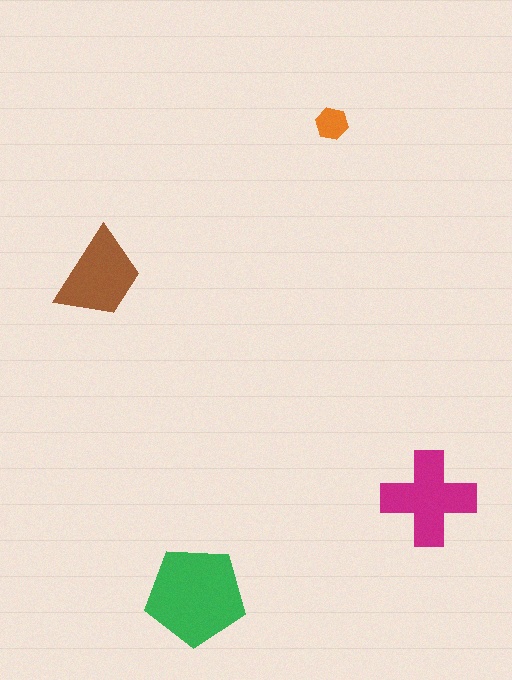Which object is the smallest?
The orange hexagon.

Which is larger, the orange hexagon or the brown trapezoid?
The brown trapezoid.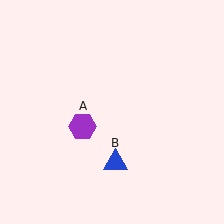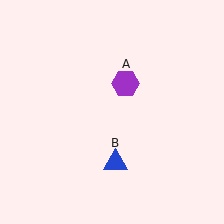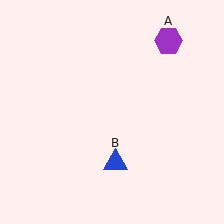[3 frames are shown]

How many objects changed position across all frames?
1 object changed position: purple hexagon (object A).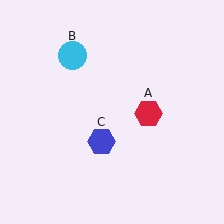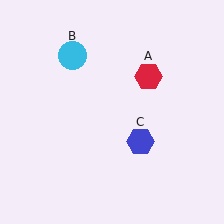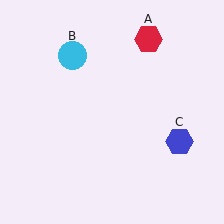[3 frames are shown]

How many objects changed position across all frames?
2 objects changed position: red hexagon (object A), blue hexagon (object C).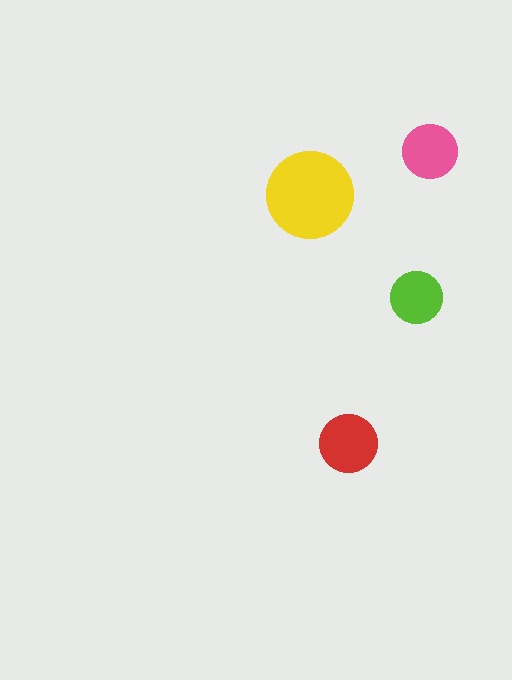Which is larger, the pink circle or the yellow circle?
The yellow one.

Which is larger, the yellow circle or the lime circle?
The yellow one.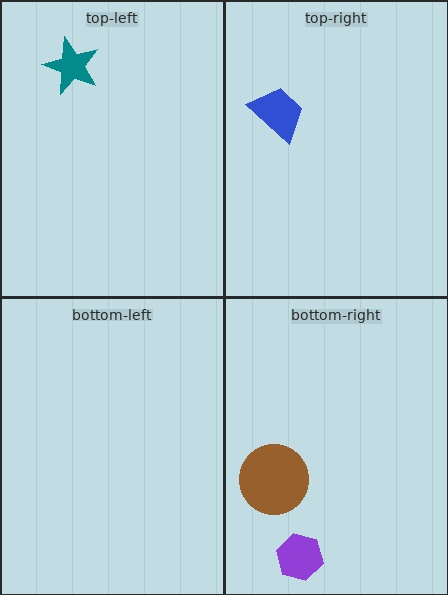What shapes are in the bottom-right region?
The purple hexagon, the brown circle.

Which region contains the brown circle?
The bottom-right region.